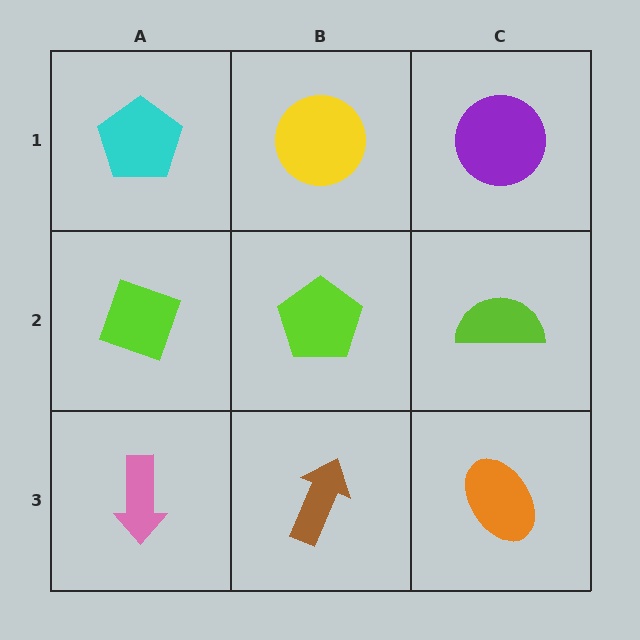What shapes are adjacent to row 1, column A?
A lime diamond (row 2, column A), a yellow circle (row 1, column B).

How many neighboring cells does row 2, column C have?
3.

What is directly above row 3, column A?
A lime diamond.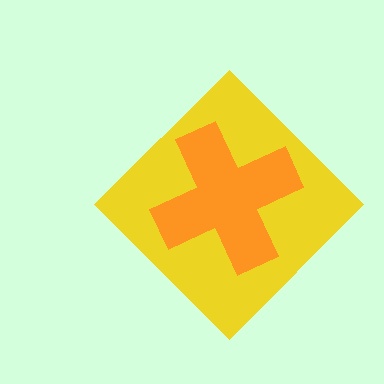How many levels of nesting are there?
2.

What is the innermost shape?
The orange cross.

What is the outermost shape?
The yellow diamond.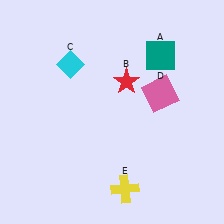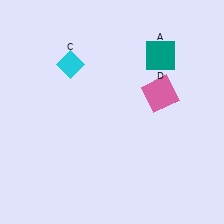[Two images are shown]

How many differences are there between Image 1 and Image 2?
There are 2 differences between the two images.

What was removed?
The red star (B), the yellow cross (E) were removed in Image 2.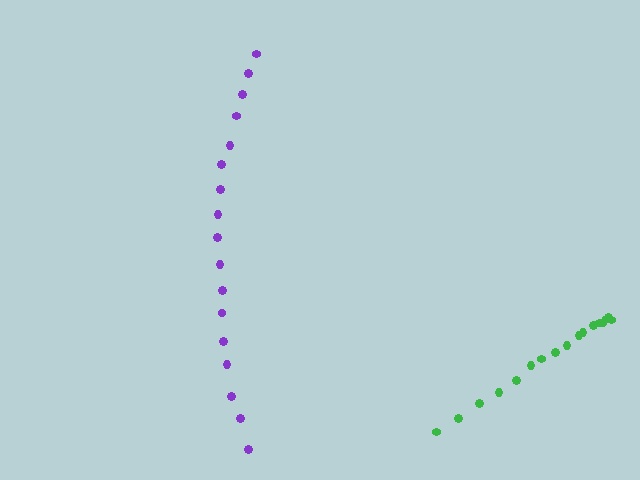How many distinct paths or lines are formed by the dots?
There are 2 distinct paths.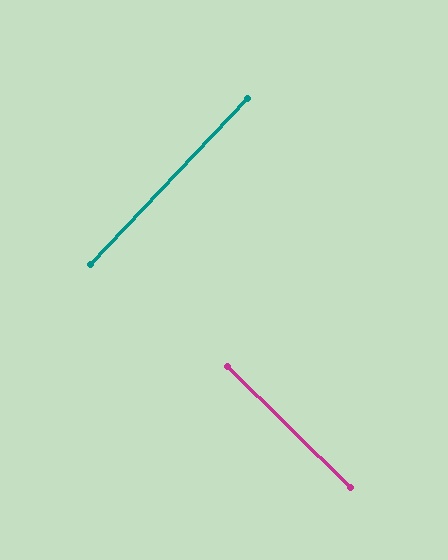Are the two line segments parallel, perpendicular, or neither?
Perpendicular — they meet at approximately 89°.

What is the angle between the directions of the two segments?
Approximately 89 degrees.